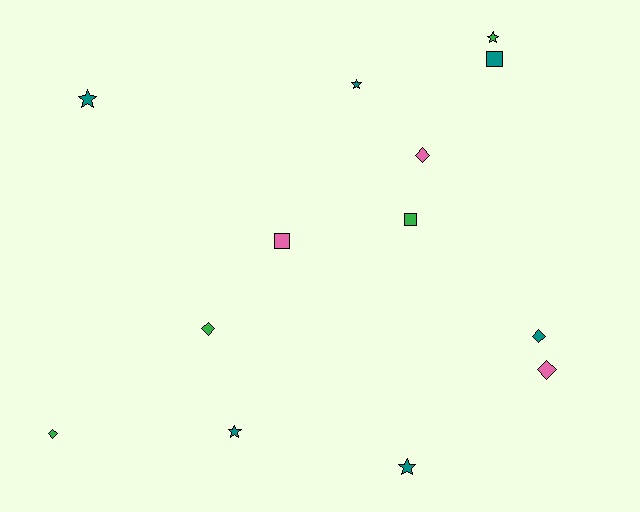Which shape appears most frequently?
Star, with 5 objects.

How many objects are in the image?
There are 13 objects.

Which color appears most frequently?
Teal, with 6 objects.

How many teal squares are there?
There is 1 teal square.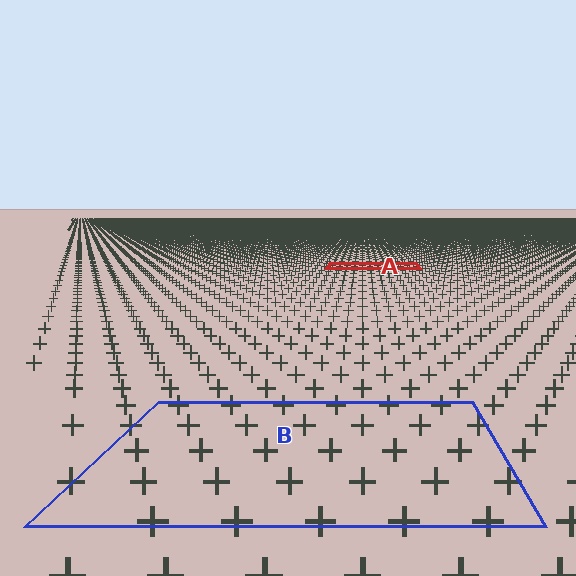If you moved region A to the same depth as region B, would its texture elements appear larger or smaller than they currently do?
They would appear larger. At a closer depth, the same texture elements are projected at a bigger on-screen size.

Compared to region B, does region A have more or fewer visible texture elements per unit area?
Region A has more texture elements per unit area — they are packed more densely because it is farther away.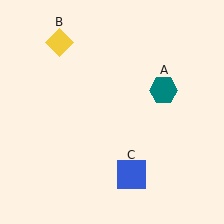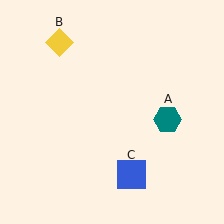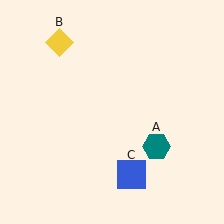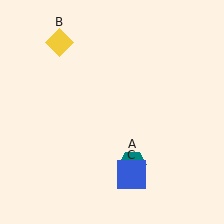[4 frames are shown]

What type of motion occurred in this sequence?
The teal hexagon (object A) rotated clockwise around the center of the scene.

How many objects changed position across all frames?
1 object changed position: teal hexagon (object A).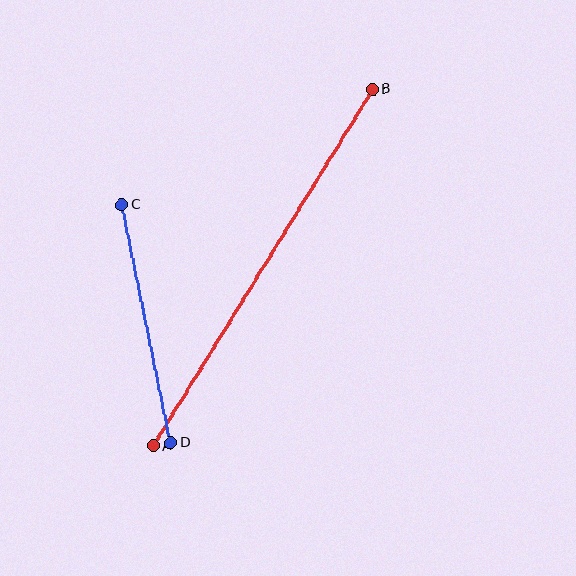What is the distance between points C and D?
The distance is approximately 243 pixels.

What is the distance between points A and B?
The distance is approximately 419 pixels.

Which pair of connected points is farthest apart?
Points A and B are farthest apart.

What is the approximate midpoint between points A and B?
The midpoint is at approximately (263, 268) pixels.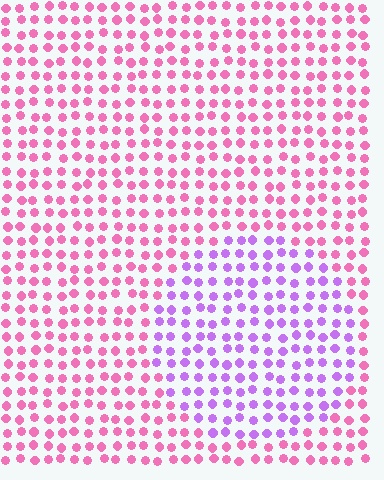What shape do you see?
I see a circle.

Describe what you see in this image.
The image is filled with small pink elements in a uniform arrangement. A circle-shaped region is visible where the elements are tinted to a slightly different hue, forming a subtle color boundary.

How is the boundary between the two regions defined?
The boundary is defined purely by a slight shift in hue (about 47 degrees). Spacing, size, and orientation are identical on both sides.